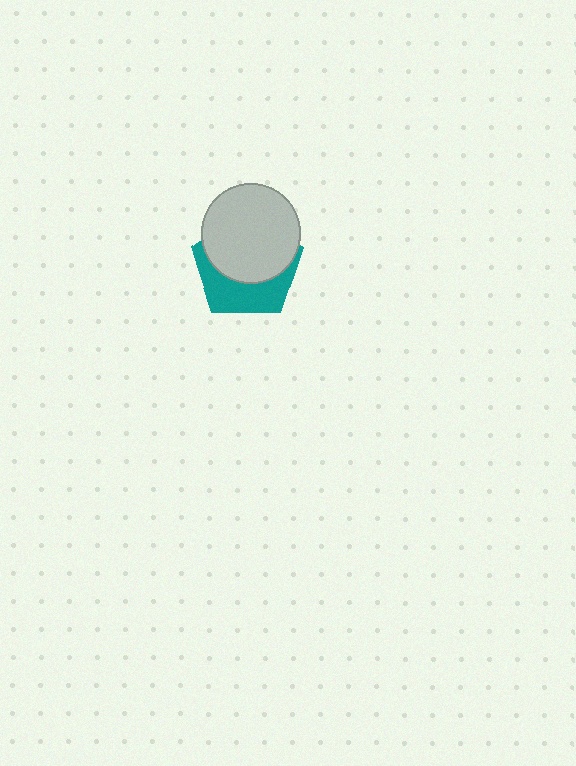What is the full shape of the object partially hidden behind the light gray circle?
The partially hidden object is a teal pentagon.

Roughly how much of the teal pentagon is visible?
A small part of it is visible (roughly 42%).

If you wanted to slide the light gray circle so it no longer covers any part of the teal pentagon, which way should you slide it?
Slide it up — that is the most direct way to separate the two shapes.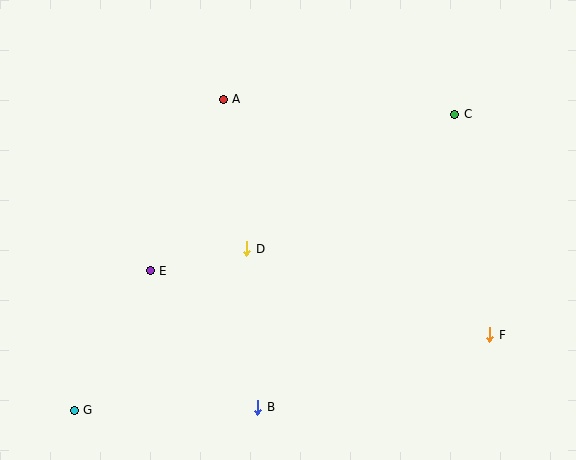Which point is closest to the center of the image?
Point D at (247, 249) is closest to the center.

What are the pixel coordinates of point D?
Point D is at (247, 249).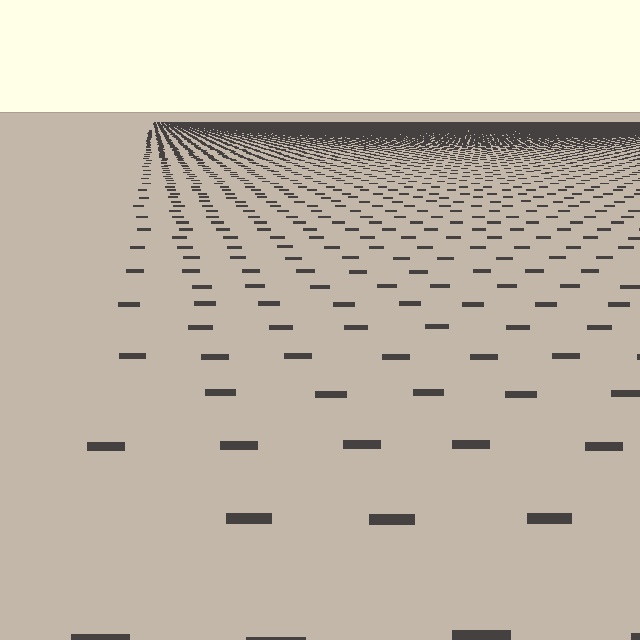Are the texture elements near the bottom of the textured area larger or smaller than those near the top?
Larger. Near the bottom, elements are closer to the viewer and appear at a bigger on-screen size.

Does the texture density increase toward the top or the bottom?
Density increases toward the top.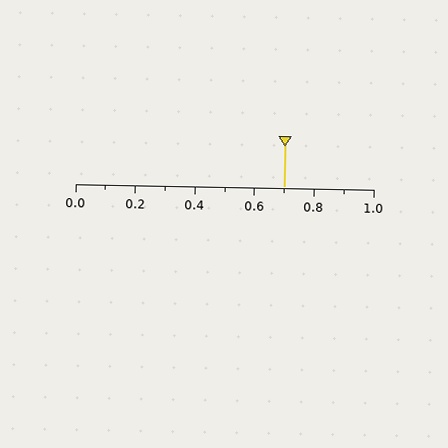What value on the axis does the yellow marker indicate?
The marker indicates approximately 0.7.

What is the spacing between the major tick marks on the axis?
The major ticks are spaced 0.2 apart.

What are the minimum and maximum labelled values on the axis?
The axis runs from 0.0 to 1.0.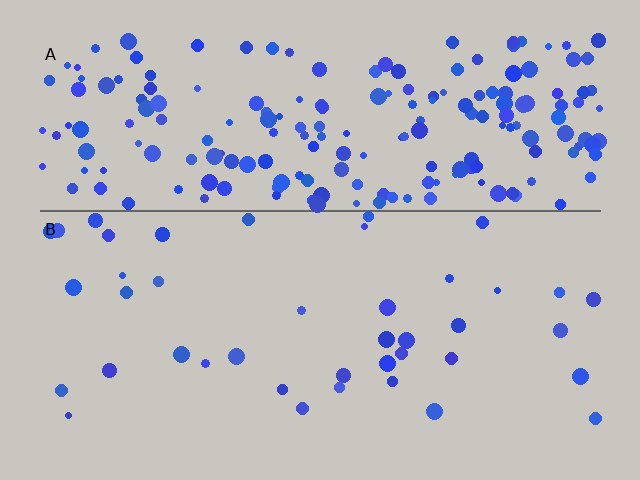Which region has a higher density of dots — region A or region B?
A (the top).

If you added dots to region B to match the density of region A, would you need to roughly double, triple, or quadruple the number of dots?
Approximately quadruple.